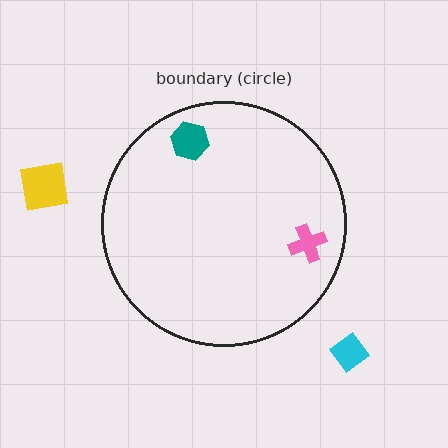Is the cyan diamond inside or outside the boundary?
Outside.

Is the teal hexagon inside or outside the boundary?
Inside.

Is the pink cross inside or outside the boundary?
Inside.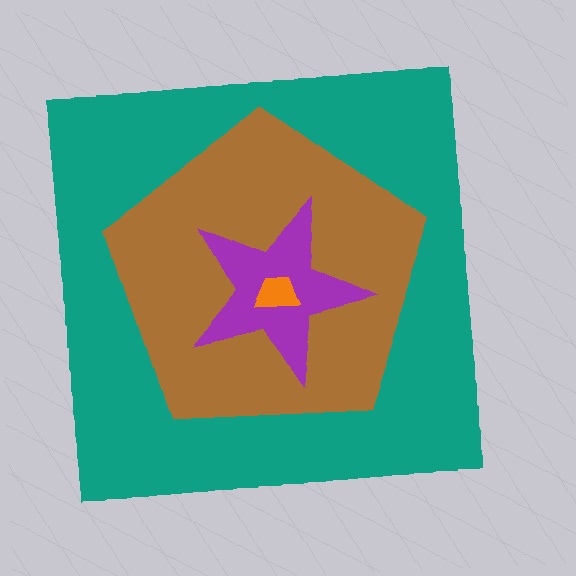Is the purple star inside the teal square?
Yes.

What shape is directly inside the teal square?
The brown pentagon.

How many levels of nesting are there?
4.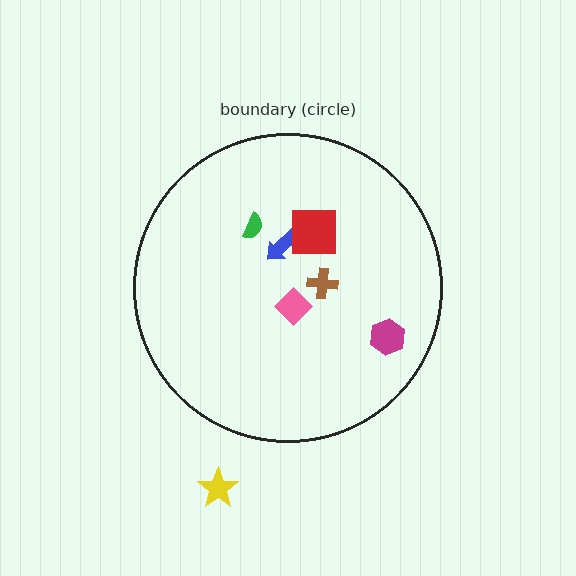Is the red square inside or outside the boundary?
Inside.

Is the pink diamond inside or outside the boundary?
Inside.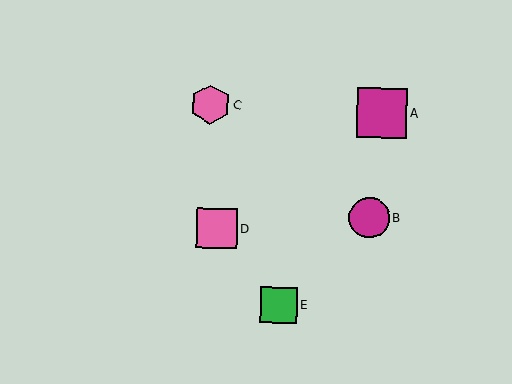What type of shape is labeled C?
Shape C is a pink hexagon.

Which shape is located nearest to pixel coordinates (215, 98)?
The pink hexagon (labeled C) at (210, 105) is nearest to that location.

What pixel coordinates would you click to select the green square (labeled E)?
Click at (279, 305) to select the green square E.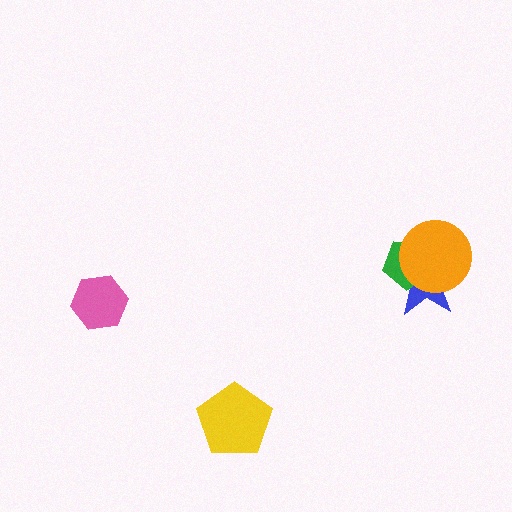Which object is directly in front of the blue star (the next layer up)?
The green pentagon is directly in front of the blue star.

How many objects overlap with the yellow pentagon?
0 objects overlap with the yellow pentagon.